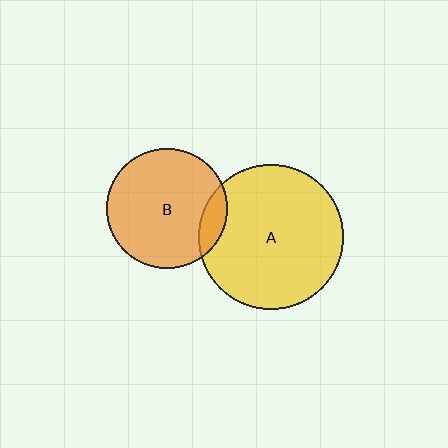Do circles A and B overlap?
Yes.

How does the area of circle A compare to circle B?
Approximately 1.4 times.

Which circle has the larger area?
Circle A (yellow).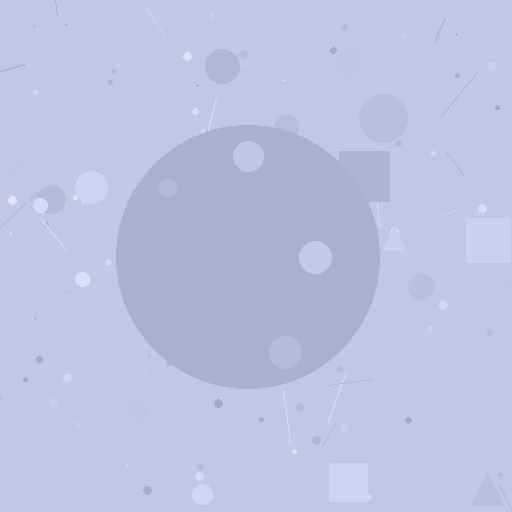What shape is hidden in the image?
A circle is hidden in the image.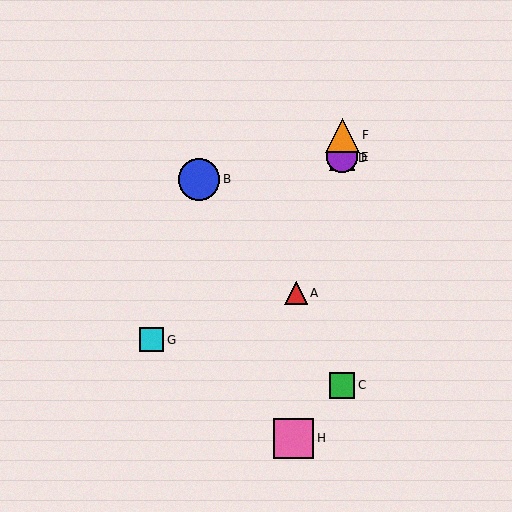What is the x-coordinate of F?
Object F is at x≈342.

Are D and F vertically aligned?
Yes, both are at x≈342.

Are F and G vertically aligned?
No, F is at x≈342 and G is at x≈152.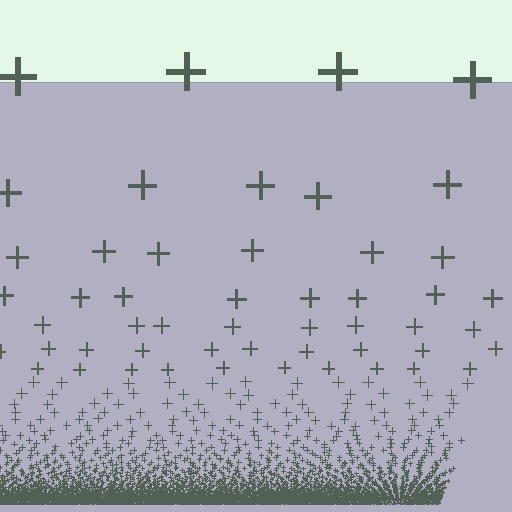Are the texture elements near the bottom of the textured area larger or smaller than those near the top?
Smaller. The gradient is inverted — elements near the bottom are smaller and denser.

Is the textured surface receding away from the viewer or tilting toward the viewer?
The surface appears to tilt toward the viewer. Texture elements get larger and sparser toward the top.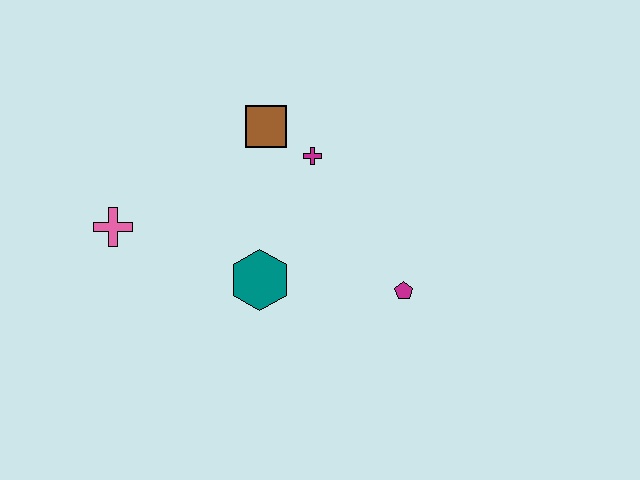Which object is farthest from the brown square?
The magenta pentagon is farthest from the brown square.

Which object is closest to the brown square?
The magenta cross is closest to the brown square.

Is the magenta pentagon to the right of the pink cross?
Yes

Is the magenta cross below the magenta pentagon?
No